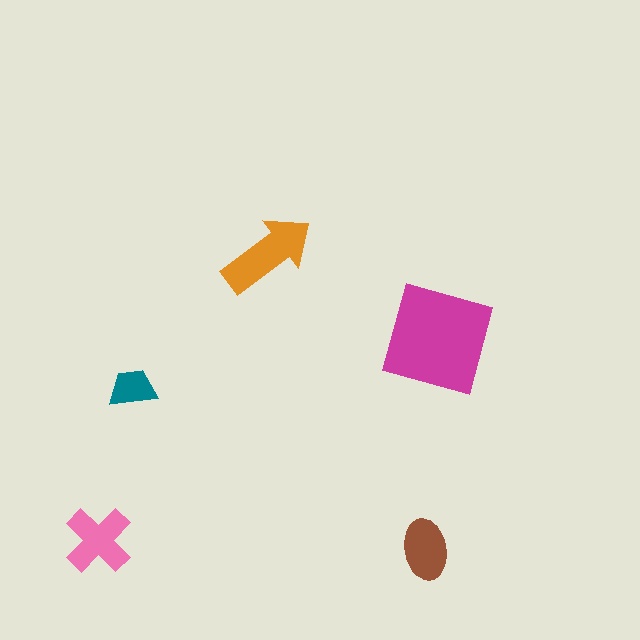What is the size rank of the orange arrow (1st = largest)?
2nd.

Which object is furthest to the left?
The pink cross is leftmost.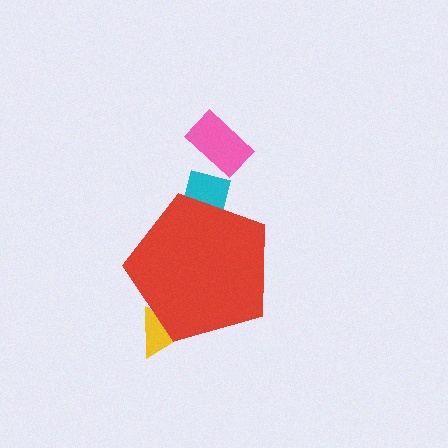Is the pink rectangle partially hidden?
No, the pink rectangle is fully visible.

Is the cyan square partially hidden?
Yes, the cyan square is partially hidden behind the red pentagon.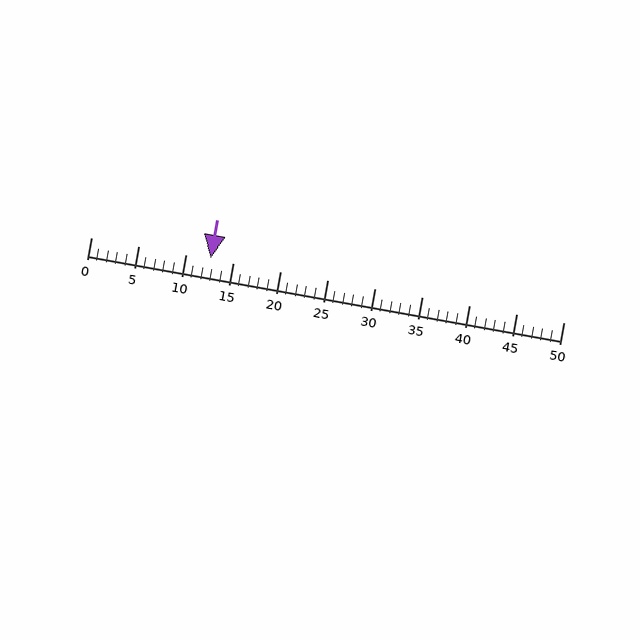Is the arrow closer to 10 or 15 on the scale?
The arrow is closer to 15.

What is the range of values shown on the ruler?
The ruler shows values from 0 to 50.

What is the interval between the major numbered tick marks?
The major tick marks are spaced 5 units apart.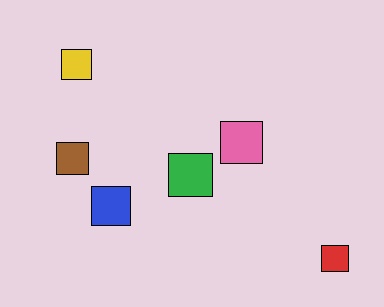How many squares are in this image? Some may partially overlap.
There are 6 squares.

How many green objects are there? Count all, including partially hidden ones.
There is 1 green object.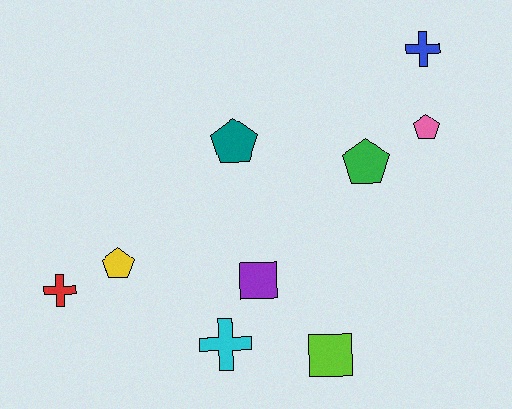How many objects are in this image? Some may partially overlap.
There are 9 objects.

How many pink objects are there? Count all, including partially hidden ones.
There is 1 pink object.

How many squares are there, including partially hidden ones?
There are 2 squares.